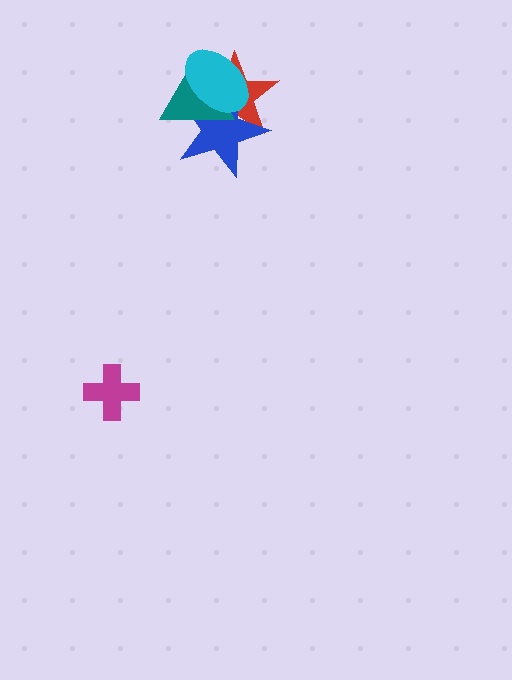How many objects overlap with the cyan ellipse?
3 objects overlap with the cyan ellipse.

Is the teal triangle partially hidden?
Yes, it is partially covered by another shape.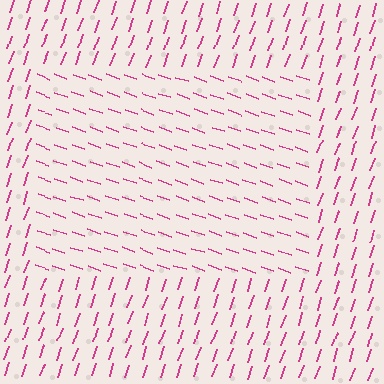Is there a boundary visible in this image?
Yes, there is a texture boundary formed by a change in line orientation.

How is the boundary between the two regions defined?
The boundary is defined purely by a change in line orientation (approximately 89 degrees difference). All lines are the same color and thickness.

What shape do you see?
I see a rectangle.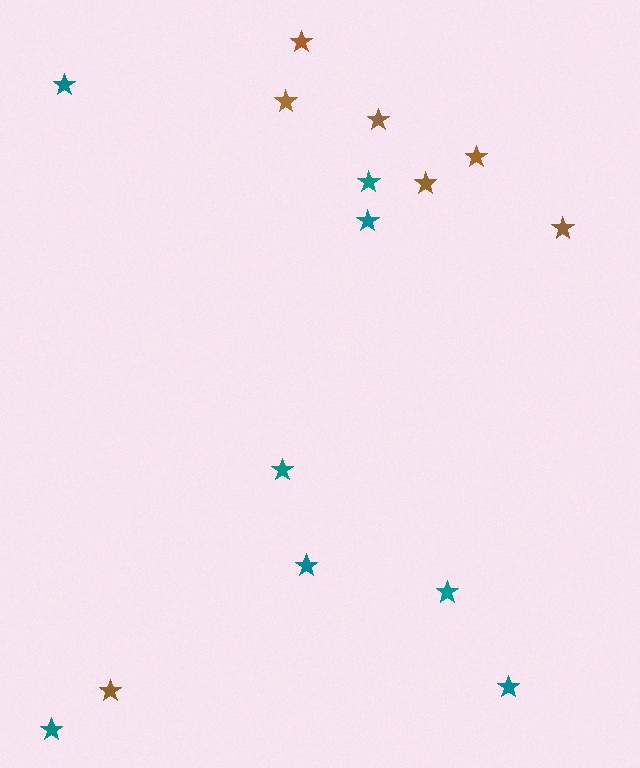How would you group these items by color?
There are 2 groups: one group of brown stars (7) and one group of teal stars (8).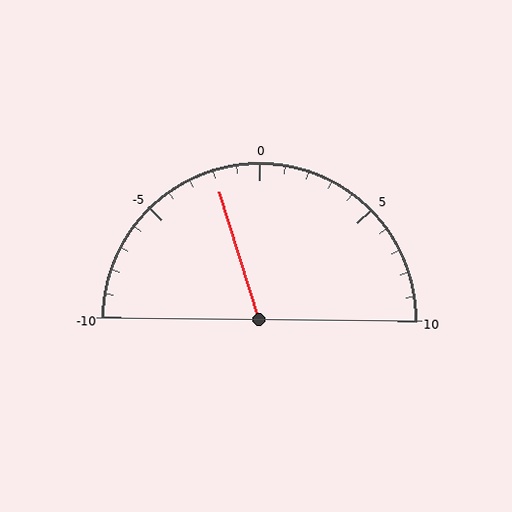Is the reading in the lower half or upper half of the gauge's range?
The reading is in the lower half of the range (-10 to 10).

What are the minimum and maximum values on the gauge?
The gauge ranges from -10 to 10.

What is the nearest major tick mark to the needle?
The nearest major tick mark is 0.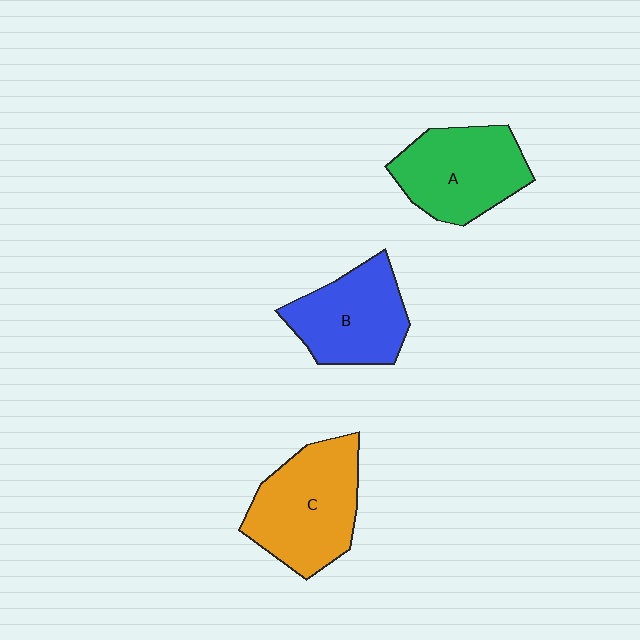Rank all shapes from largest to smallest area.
From largest to smallest: C (orange), A (green), B (blue).